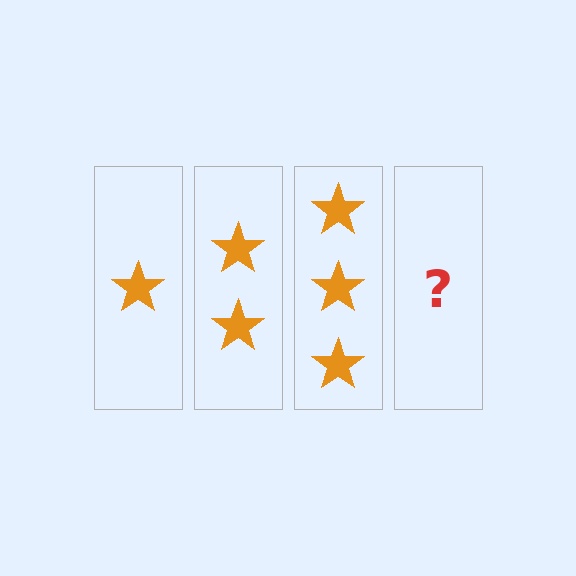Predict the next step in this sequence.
The next step is 4 stars.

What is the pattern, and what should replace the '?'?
The pattern is that each step adds one more star. The '?' should be 4 stars.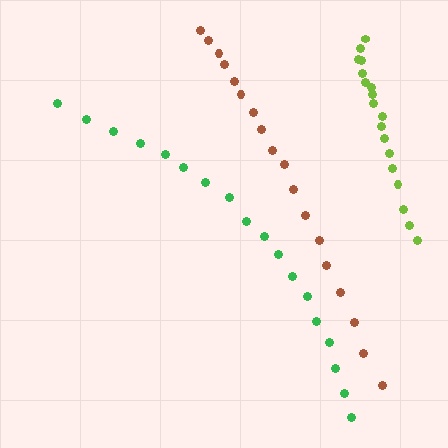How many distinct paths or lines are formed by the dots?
There are 3 distinct paths.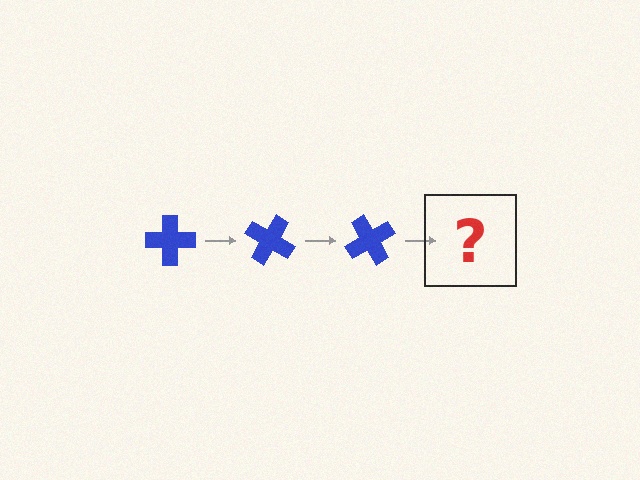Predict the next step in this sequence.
The next step is a blue cross rotated 90 degrees.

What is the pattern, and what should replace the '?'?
The pattern is that the cross rotates 30 degrees each step. The '?' should be a blue cross rotated 90 degrees.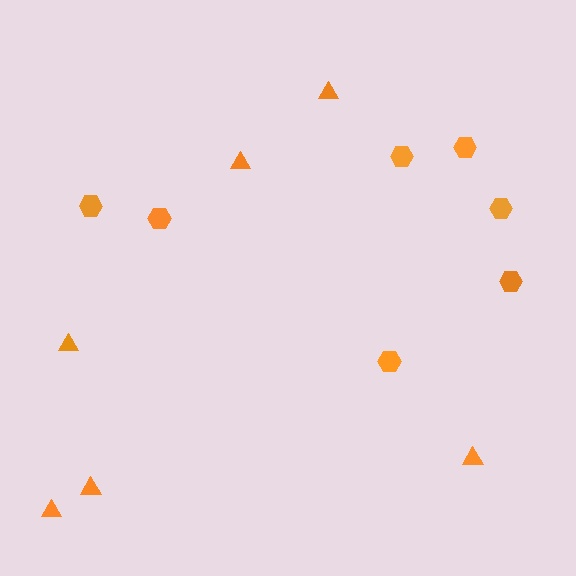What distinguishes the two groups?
There are 2 groups: one group of hexagons (7) and one group of triangles (6).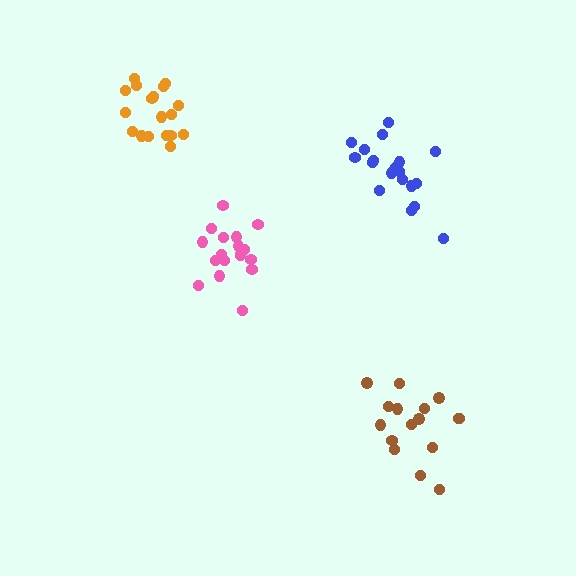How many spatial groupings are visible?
There are 4 spatial groupings.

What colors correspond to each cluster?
The clusters are colored: pink, brown, orange, blue.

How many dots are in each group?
Group 1: 18 dots, Group 2: 16 dots, Group 3: 18 dots, Group 4: 19 dots (71 total).